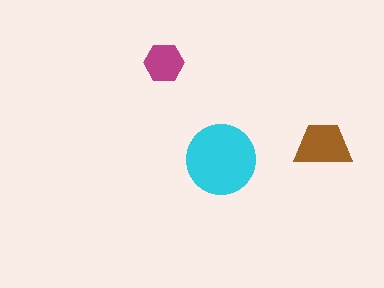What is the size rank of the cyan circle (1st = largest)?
1st.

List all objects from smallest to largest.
The magenta hexagon, the brown trapezoid, the cyan circle.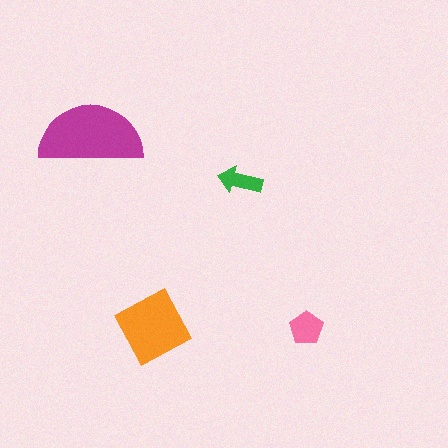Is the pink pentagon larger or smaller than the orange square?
Smaller.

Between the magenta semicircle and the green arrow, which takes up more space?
The magenta semicircle.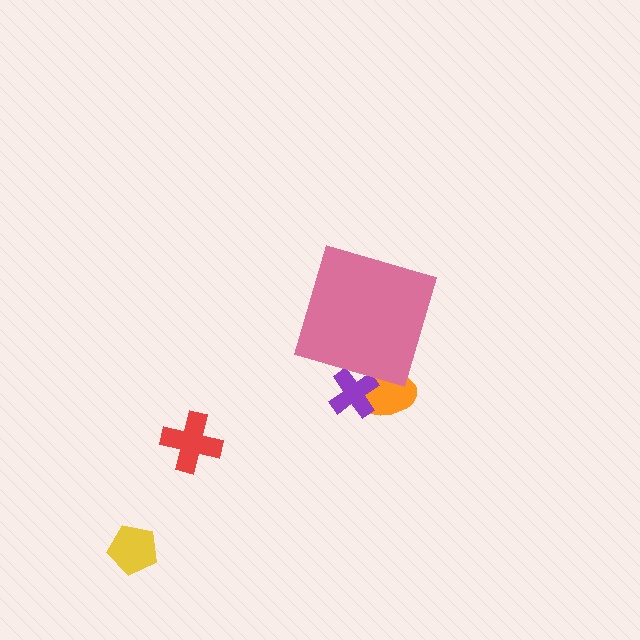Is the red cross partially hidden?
No, the red cross is fully visible.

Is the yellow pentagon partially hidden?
No, the yellow pentagon is fully visible.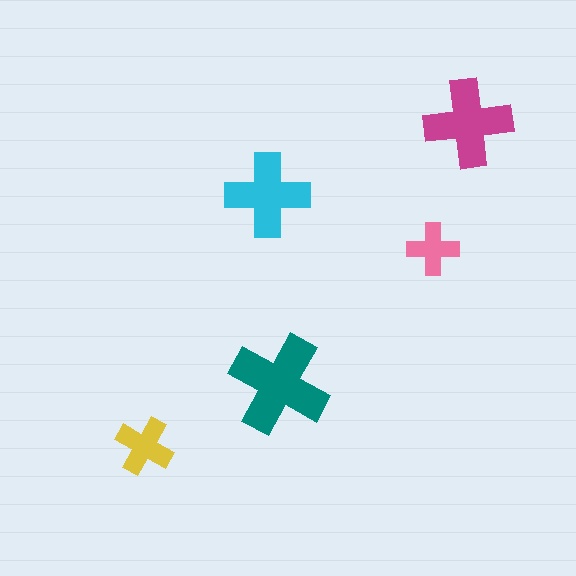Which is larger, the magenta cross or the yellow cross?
The magenta one.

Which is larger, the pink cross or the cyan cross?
The cyan one.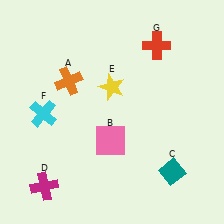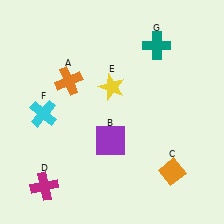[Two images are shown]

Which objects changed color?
B changed from pink to purple. C changed from teal to orange. G changed from red to teal.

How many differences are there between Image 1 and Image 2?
There are 3 differences between the two images.